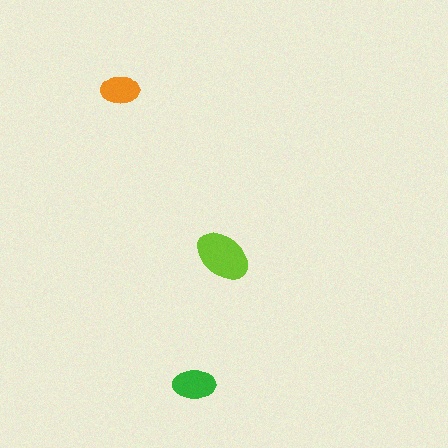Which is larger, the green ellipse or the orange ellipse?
The green one.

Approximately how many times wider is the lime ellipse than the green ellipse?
About 1.5 times wider.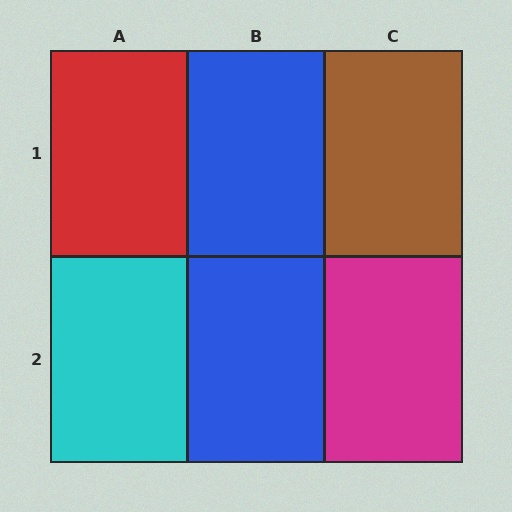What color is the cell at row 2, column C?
Magenta.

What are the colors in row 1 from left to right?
Red, blue, brown.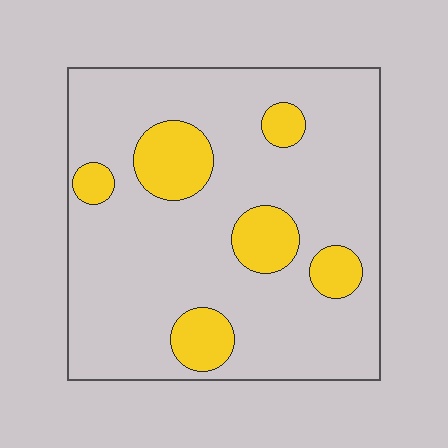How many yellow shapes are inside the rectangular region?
6.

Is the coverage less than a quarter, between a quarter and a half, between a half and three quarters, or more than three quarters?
Less than a quarter.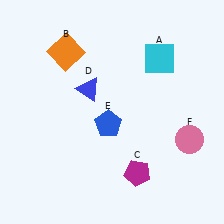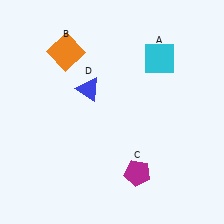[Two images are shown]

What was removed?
The pink circle (F), the blue pentagon (E) were removed in Image 2.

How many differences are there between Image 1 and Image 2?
There are 2 differences between the two images.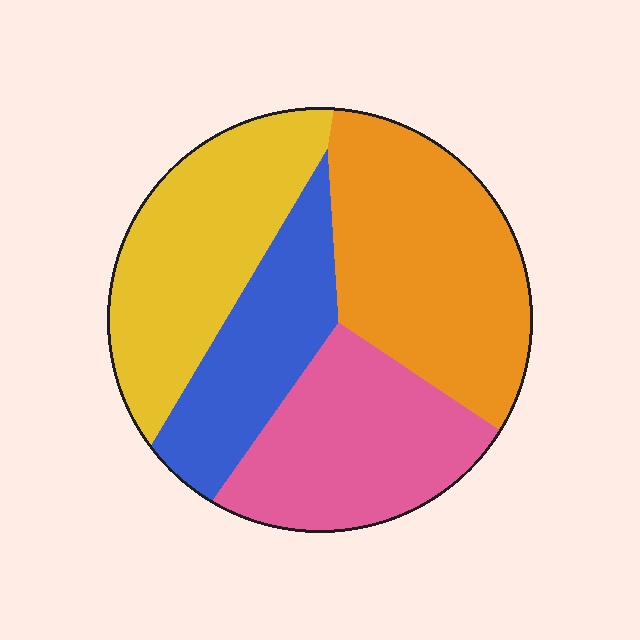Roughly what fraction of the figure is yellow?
Yellow covers 26% of the figure.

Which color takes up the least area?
Blue, at roughly 20%.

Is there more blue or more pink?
Pink.